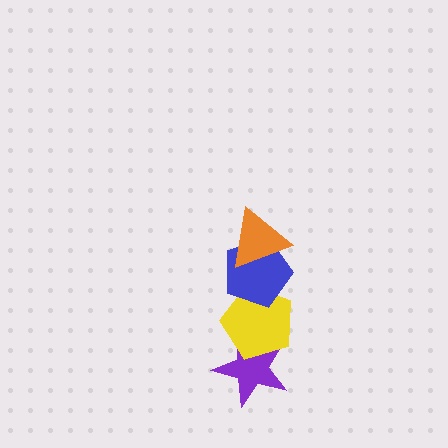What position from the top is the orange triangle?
The orange triangle is 1st from the top.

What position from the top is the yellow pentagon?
The yellow pentagon is 3rd from the top.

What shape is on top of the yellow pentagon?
The blue pentagon is on top of the yellow pentagon.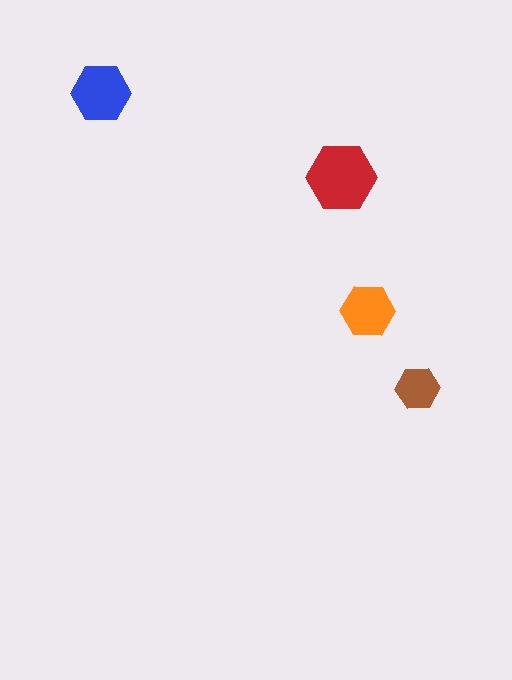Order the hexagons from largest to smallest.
the red one, the blue one, the orange one, the brown one.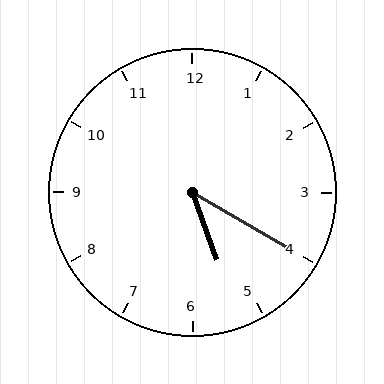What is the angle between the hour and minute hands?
Approximately 40 degrees.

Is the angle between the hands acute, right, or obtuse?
It is acute.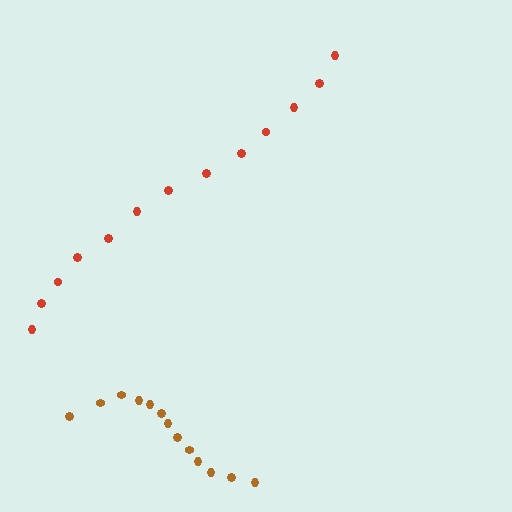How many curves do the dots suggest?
There are 2 distinct paths.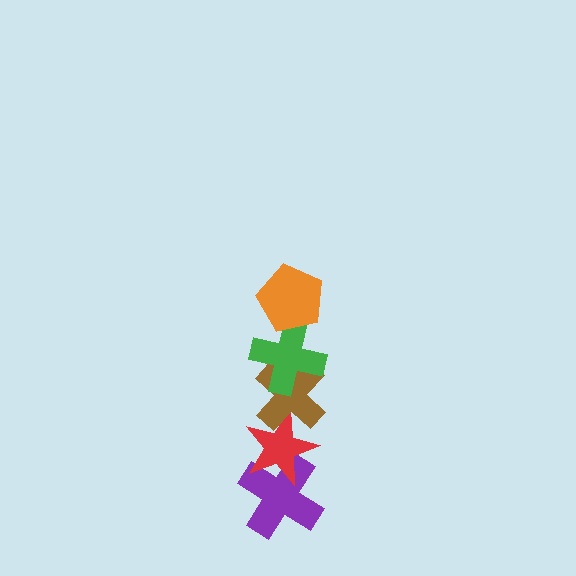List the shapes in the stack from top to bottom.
From top to bottom: the orange pentagon, the green cross, the brown cross, the red star, the purple cross.